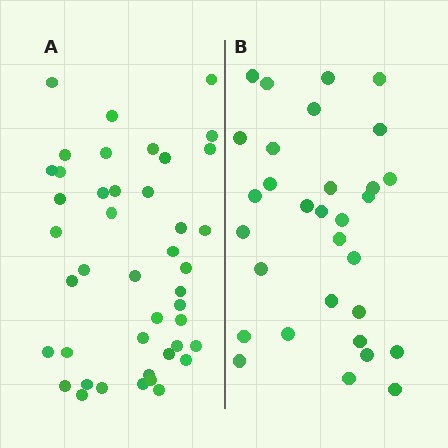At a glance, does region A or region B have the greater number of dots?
Region A (the left region) has more dots.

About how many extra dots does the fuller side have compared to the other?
Region A has roughly 12 or so more dots than region B.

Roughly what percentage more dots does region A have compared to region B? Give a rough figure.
About 40% more.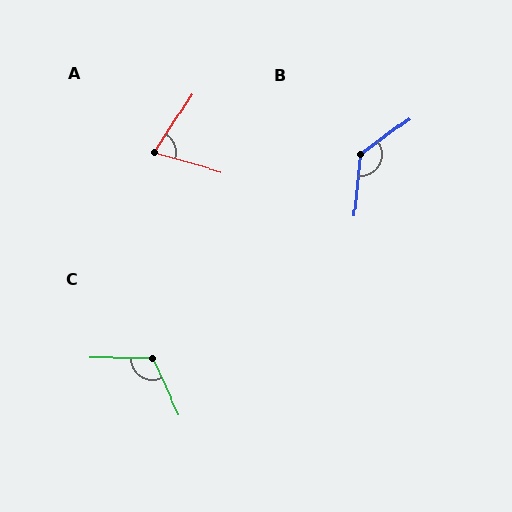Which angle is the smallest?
A, at approximately 73 degrees.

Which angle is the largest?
B, at approximately 131 degrees.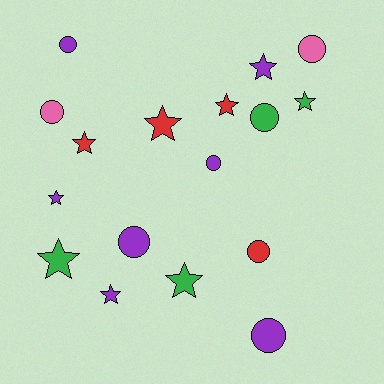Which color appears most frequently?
Purple, with 7 objects.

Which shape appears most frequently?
Star, with 9 objects.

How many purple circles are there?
There are 4 purple circles.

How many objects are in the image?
There are 17 objects.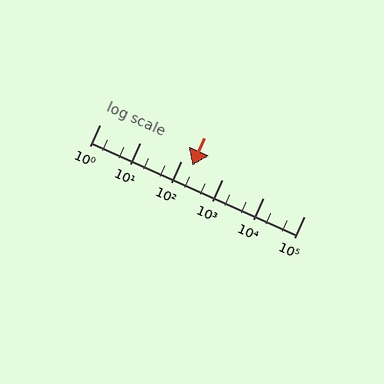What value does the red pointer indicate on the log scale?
The pointer indicates approximately 180.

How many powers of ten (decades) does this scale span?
The scale spans 5 decades, from 1 to 100000.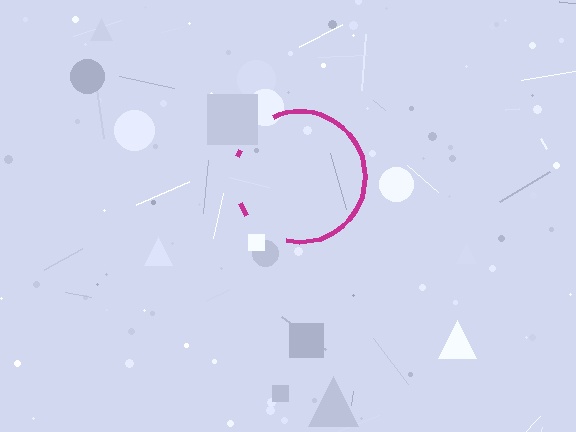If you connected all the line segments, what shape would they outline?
They would outline a circle.